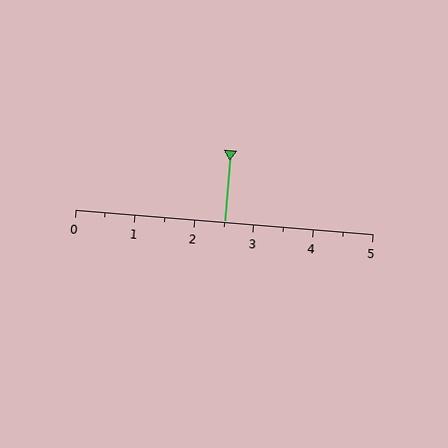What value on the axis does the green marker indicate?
The marker indicates approximately 2.5.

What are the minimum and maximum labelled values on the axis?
The axis runs from 0 to 5.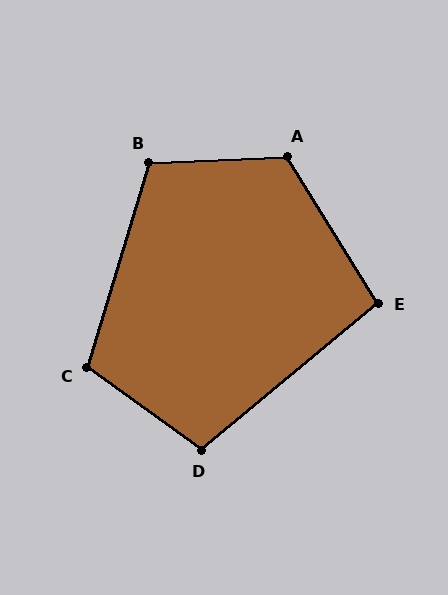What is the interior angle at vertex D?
Approximately 105 degrees (obtuse).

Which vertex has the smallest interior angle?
E, at approximately 98 degrees.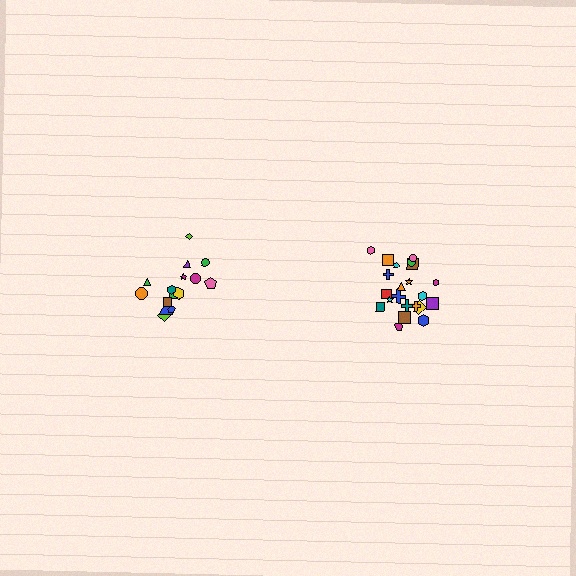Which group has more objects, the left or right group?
The right group.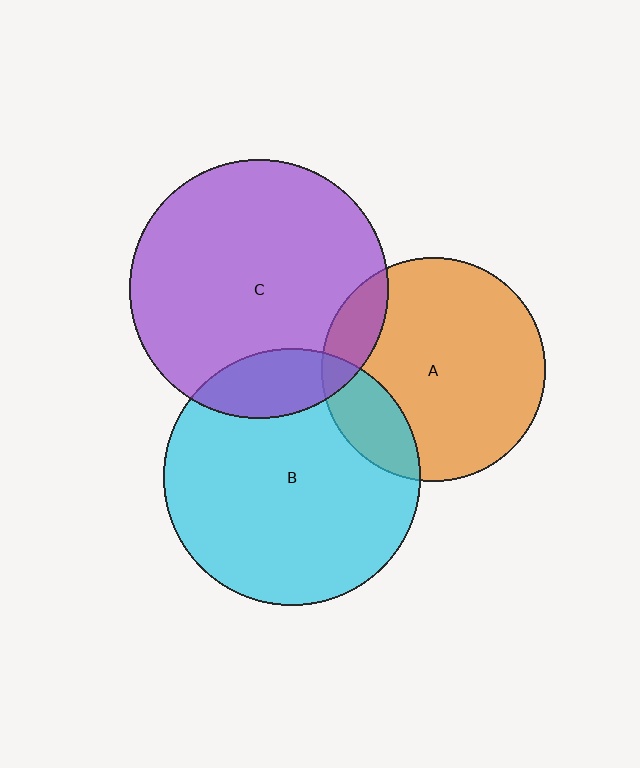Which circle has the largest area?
Circle C (purple).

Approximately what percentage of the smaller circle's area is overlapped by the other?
Approximately 15%.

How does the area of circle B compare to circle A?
Approximately 1.3 times.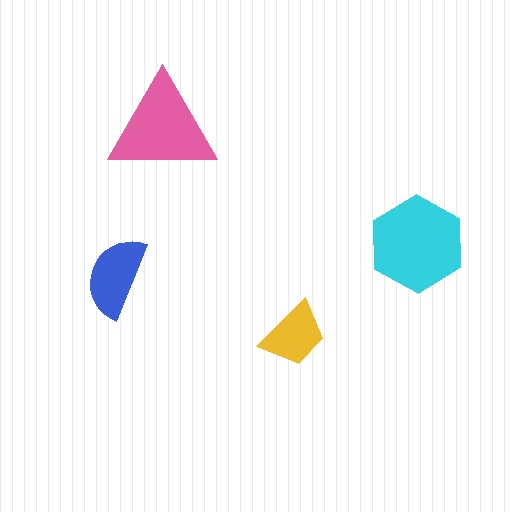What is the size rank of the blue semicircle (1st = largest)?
3rd.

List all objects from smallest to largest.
The yellow trapezoid, the blue semicircle, the pink triangle, the cyan hexagon.